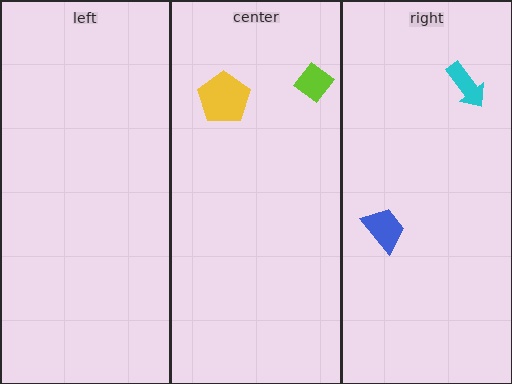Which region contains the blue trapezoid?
The right region.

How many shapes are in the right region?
2.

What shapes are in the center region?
The lime diamond, the yellow pentagon.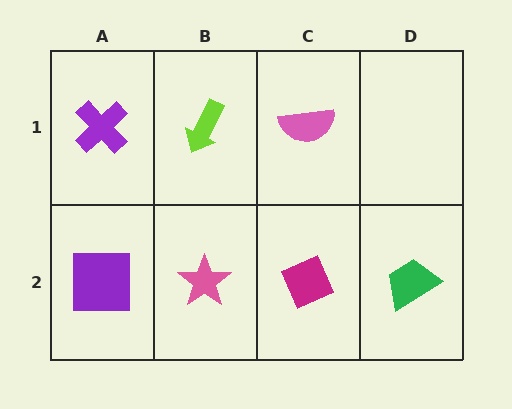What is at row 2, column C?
A magenta diamond.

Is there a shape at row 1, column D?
No, that cell is empty.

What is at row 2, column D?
A green trapezoid.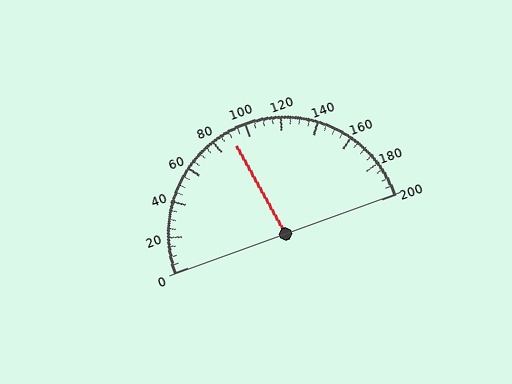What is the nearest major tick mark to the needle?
The nearest major tick mark is 80.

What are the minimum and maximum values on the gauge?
The gauge ranges from 0 to 200.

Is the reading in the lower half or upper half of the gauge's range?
The reading is in the lower half of the range (0 to 200).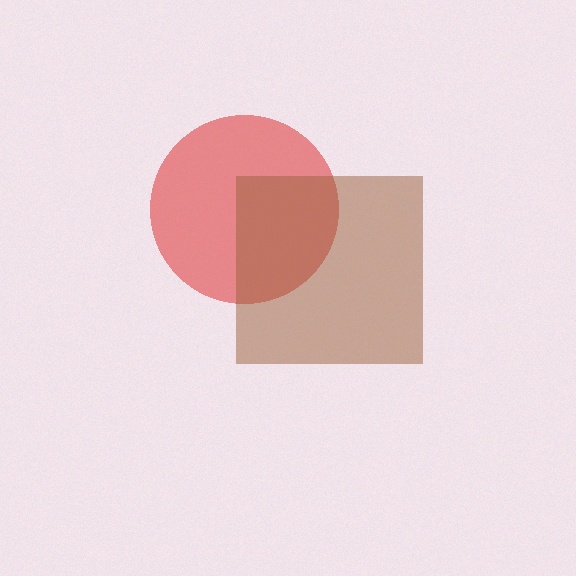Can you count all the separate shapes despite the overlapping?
Yes, there are 2 separate shapes.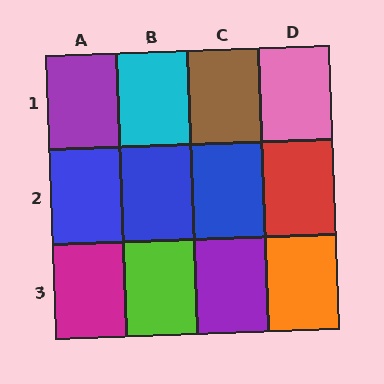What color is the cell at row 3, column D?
Orange.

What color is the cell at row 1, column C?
Brown.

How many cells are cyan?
1 cell is cyan.